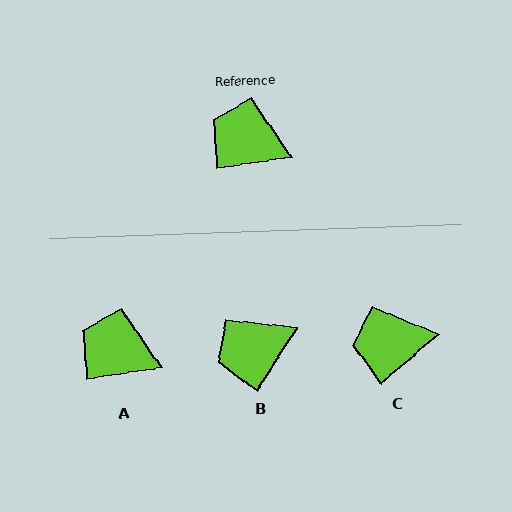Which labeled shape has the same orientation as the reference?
A.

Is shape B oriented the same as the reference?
No, it is off by about 49 degrees.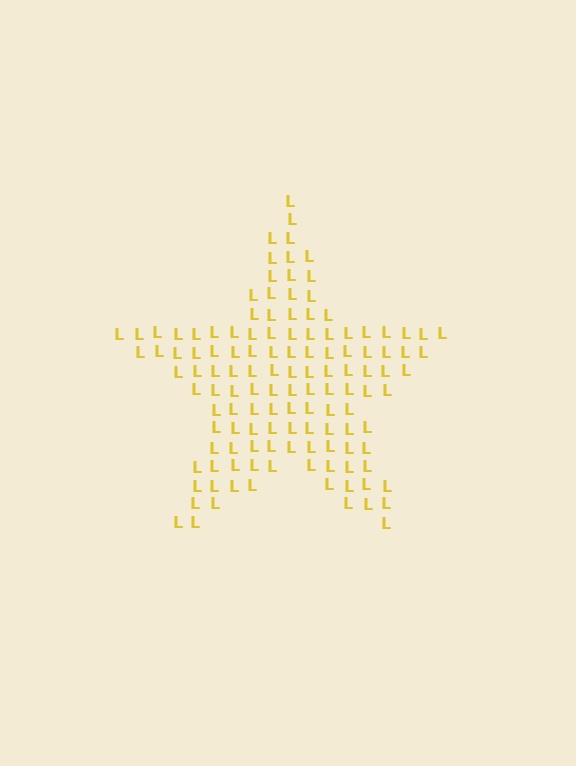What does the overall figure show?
The overall figure shows a star.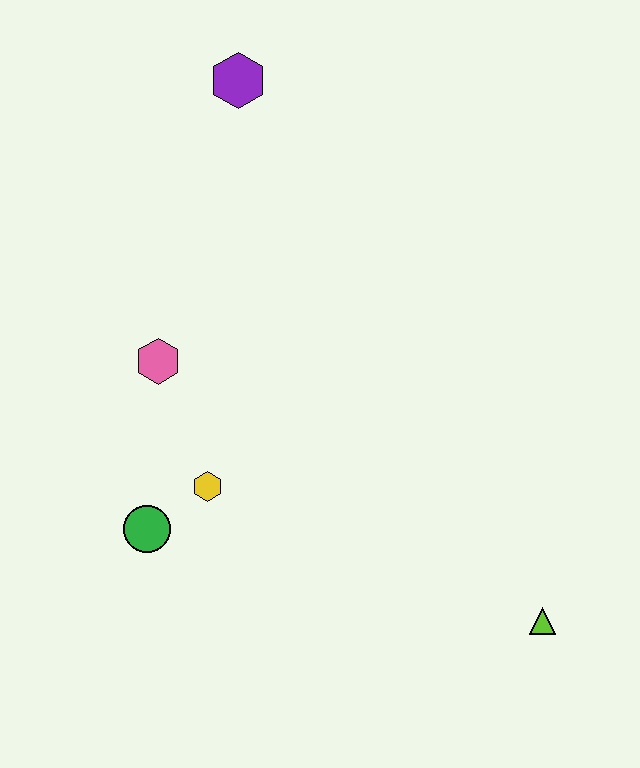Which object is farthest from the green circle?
The purple hexagon is farthest from the green circle.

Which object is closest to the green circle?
The yellow hexagon is closest to the green circle.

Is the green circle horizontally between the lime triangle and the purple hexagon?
No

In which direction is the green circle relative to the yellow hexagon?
The green circle is to the left of the yellow hexagon.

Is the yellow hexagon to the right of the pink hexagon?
Yes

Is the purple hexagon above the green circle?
Yes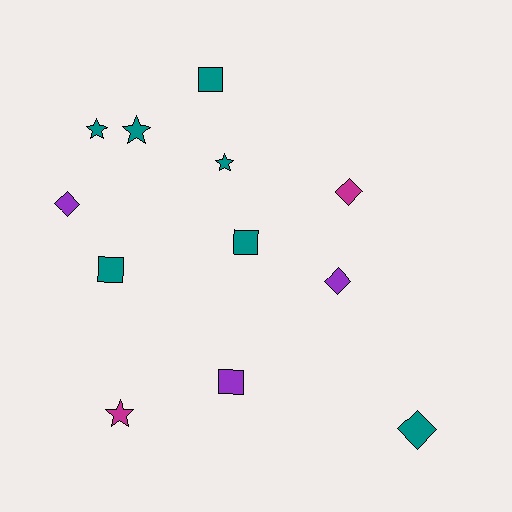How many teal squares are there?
There are 3 teal squares.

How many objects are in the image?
There are 12 objects.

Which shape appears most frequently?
Square, with 4 objects.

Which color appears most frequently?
Teal, with 7 objects.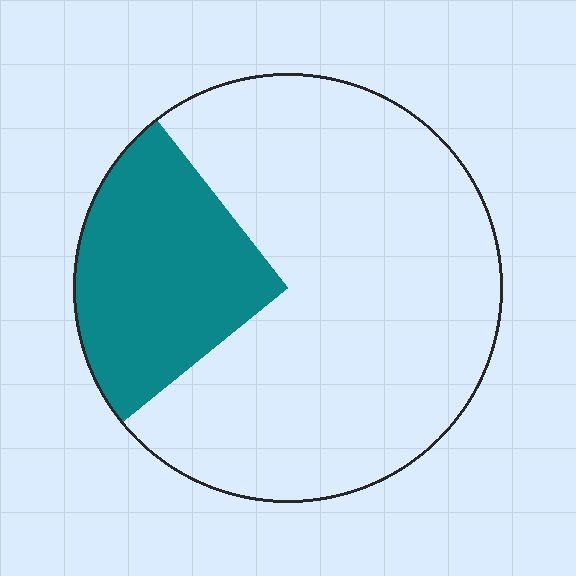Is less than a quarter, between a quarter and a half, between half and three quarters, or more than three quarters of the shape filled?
Between a quarter and a half.